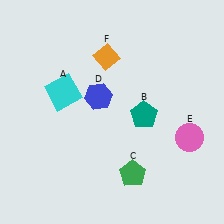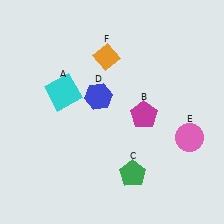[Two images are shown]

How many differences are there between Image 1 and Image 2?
There is 1 difference between the two images.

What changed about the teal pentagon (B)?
In Image 1, B is teal. In Image 2, it changed to magenta.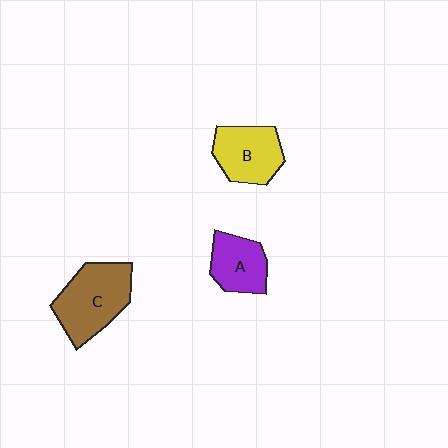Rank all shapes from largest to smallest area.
From largest to smallest: C (brown), B (yellow), A (purple).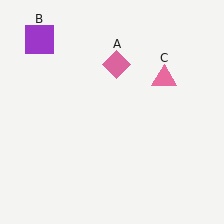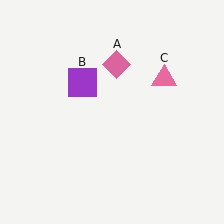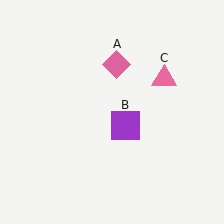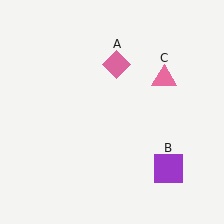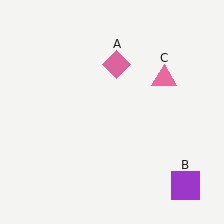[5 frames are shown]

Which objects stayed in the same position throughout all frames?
Pink diamond (object A) and pink triangle (object C) remained stationary.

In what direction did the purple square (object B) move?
The purple square (object B) moved down and to the right.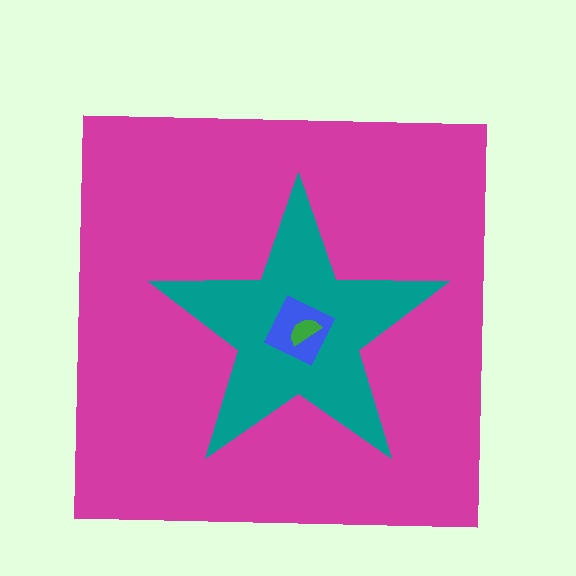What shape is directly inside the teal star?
The blue diamond.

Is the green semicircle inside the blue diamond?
Yes.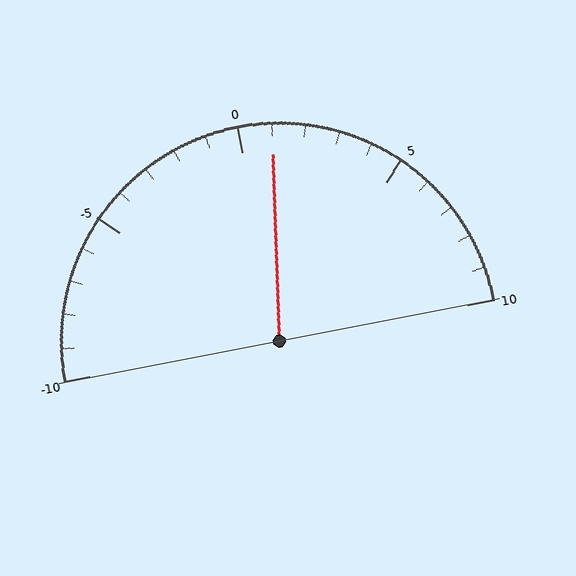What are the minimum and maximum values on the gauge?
The gauge ranges from -10 to 10.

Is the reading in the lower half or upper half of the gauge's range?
The reading is in the upper half of the range (-10 to 10).